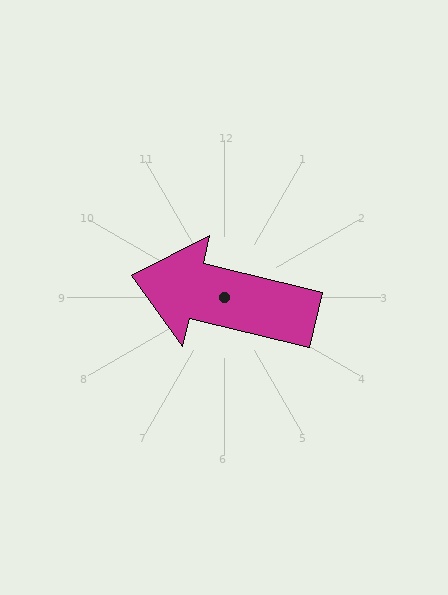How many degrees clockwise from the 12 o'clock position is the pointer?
Approximately 284 degrees.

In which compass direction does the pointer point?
West.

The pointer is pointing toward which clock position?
Roughly 9 o'clock.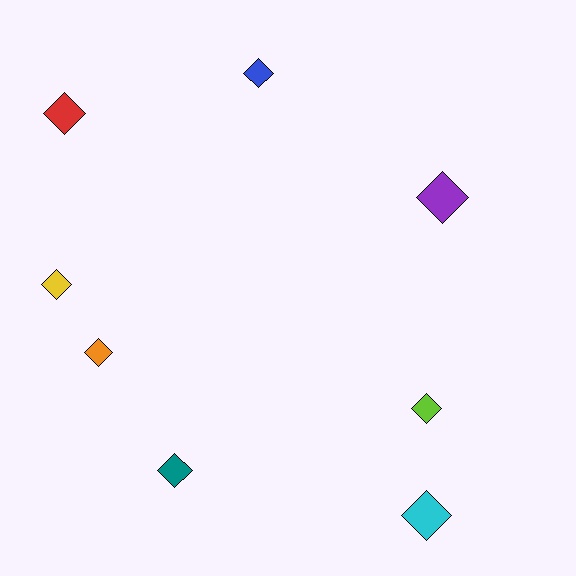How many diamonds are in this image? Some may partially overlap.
There are 8 diamonds.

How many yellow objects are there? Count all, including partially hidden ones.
There is 1 yellow object.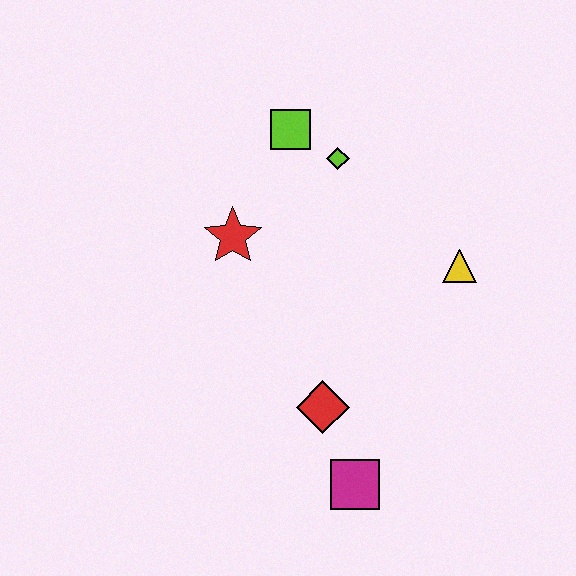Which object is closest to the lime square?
The lime diamond is closest to the lime square.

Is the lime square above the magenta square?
Yes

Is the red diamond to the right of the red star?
Yes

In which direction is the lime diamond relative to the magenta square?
The lime diamond is above the magenta square.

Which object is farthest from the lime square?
The magenta square is farthest from the lime square.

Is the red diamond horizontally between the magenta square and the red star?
Yes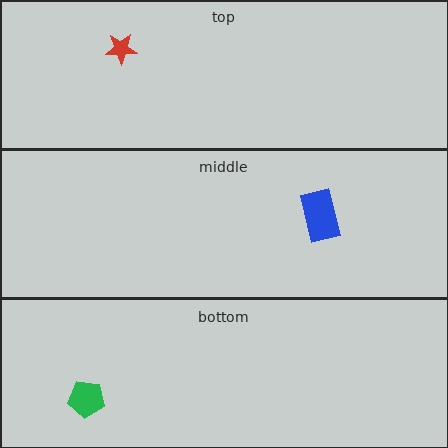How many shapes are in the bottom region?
1.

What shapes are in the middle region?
The blue rectangle.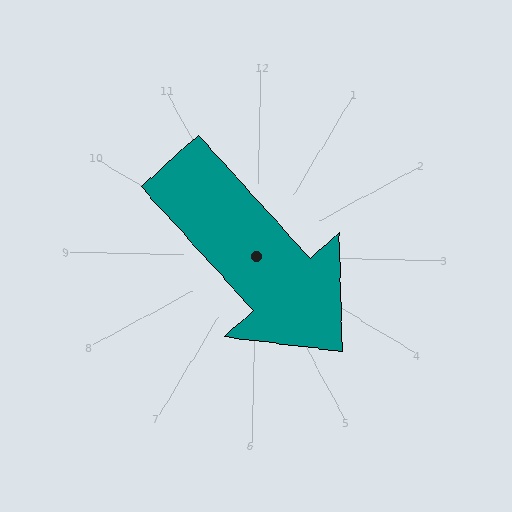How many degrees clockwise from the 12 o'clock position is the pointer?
Approximately 136 degrees.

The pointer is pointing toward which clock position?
Roughly 5 o'clock.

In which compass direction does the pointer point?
Southeast.